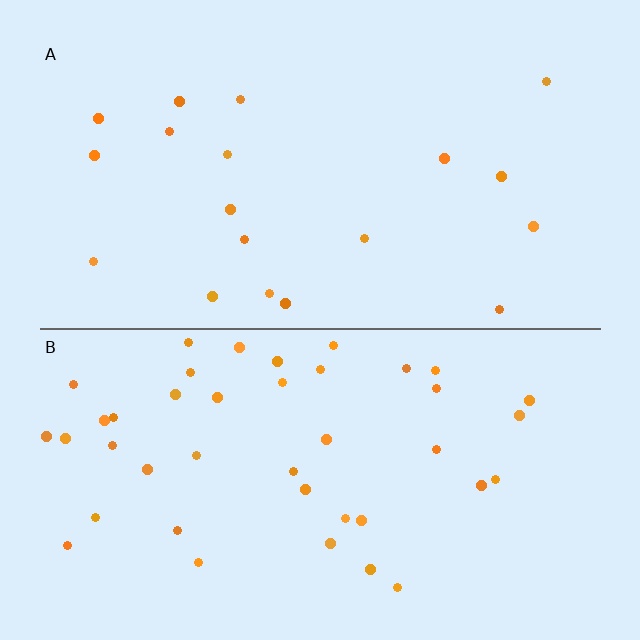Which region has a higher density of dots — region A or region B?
B (the bottom).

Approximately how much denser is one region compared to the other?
Approximately 2.2× — region B over region A.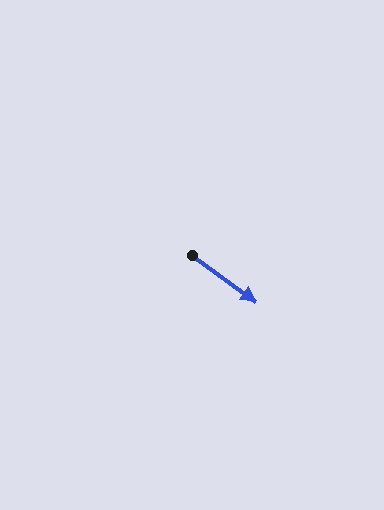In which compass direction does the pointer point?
Southeast.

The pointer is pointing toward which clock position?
Roughly 4 o'clock.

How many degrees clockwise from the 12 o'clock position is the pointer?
Approximately 126 degrees.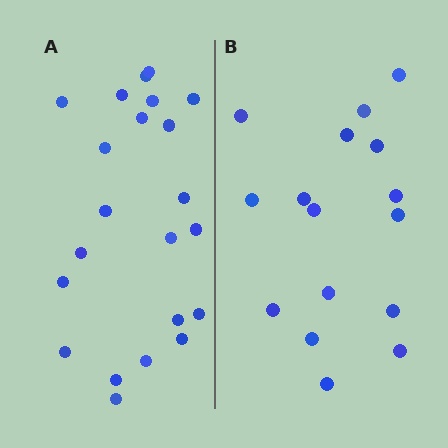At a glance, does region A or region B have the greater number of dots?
Region A (the left region) has more dots.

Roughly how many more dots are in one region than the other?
Region A has about 6 more dots than region B.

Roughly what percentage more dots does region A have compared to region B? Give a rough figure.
About 40% more.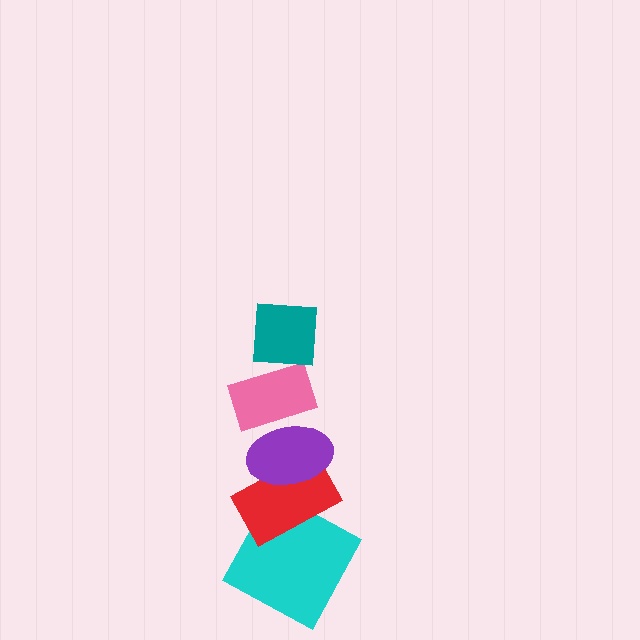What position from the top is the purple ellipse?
The purple ellipse is 3rd from the top.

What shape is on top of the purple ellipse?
The pink rectangle is on top of the purple ellipse.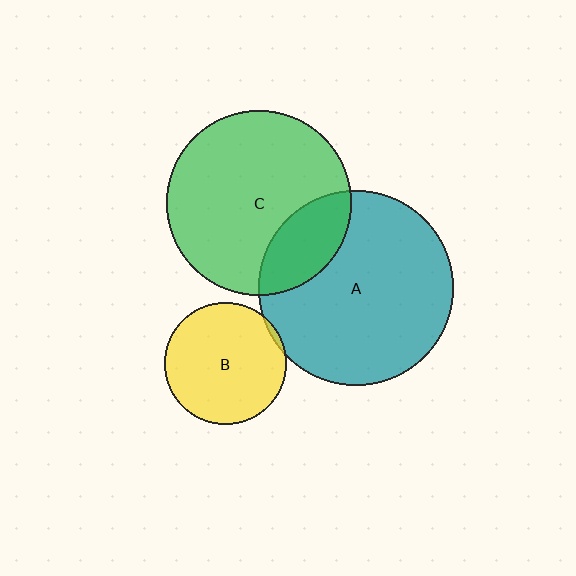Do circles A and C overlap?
Yes.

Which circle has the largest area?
Circle A (teal).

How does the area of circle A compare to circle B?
Approximately 2.6 times.